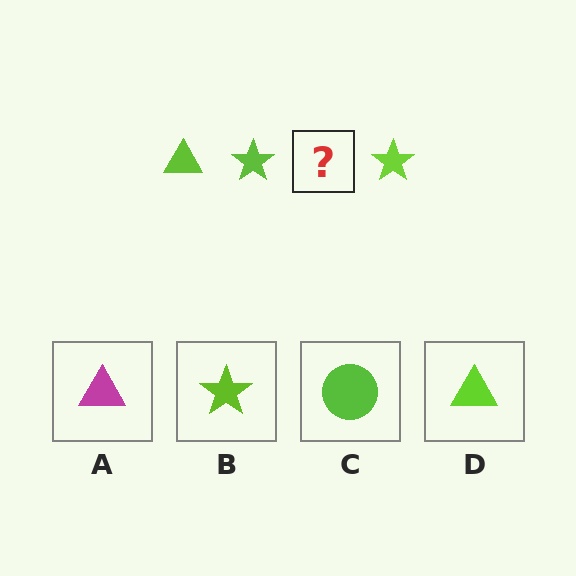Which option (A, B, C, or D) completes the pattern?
D.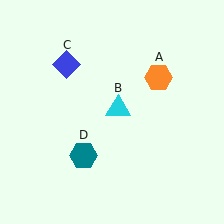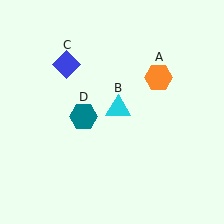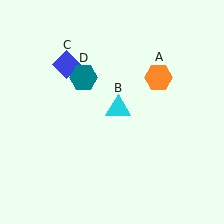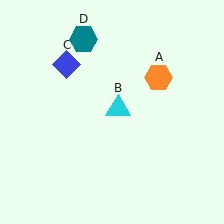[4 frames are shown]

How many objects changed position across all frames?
1 object changed position: teal hexagon (object D).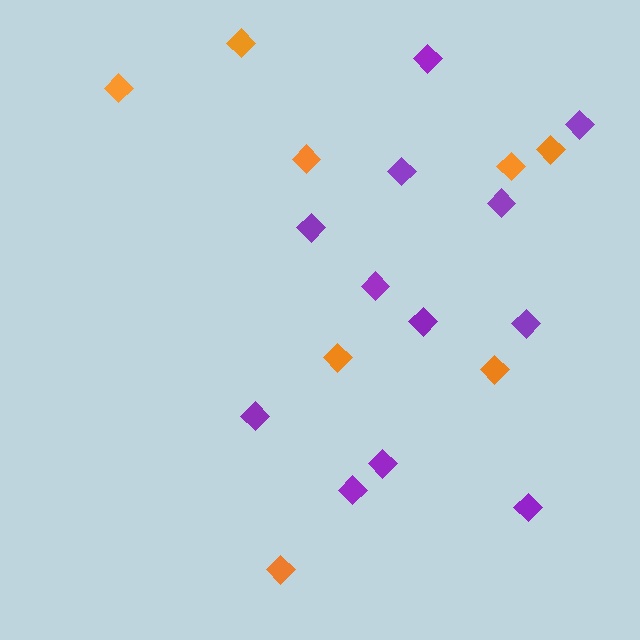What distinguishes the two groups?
There are 2 groups: one group of orange diamonds (8) and one group of purple diamonds (12).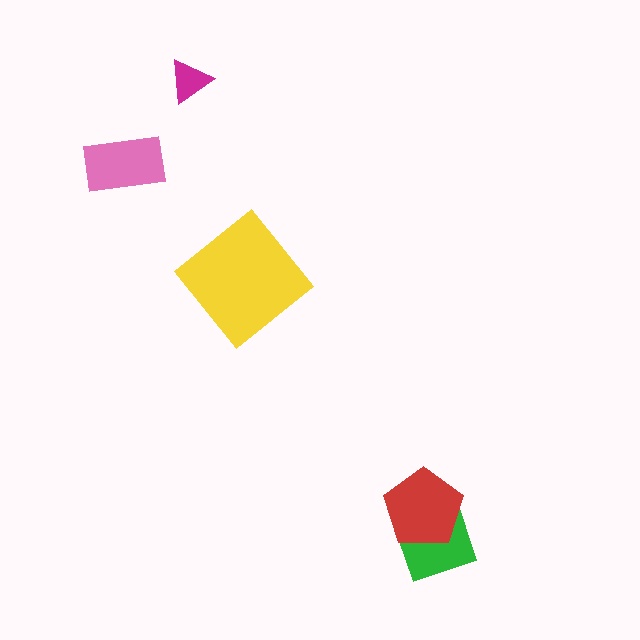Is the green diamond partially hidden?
Yes, it is partially covered by another shape.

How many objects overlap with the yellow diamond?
0 objects overlap with the yellow diamond.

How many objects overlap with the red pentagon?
1 object overlaps with the red pentagon.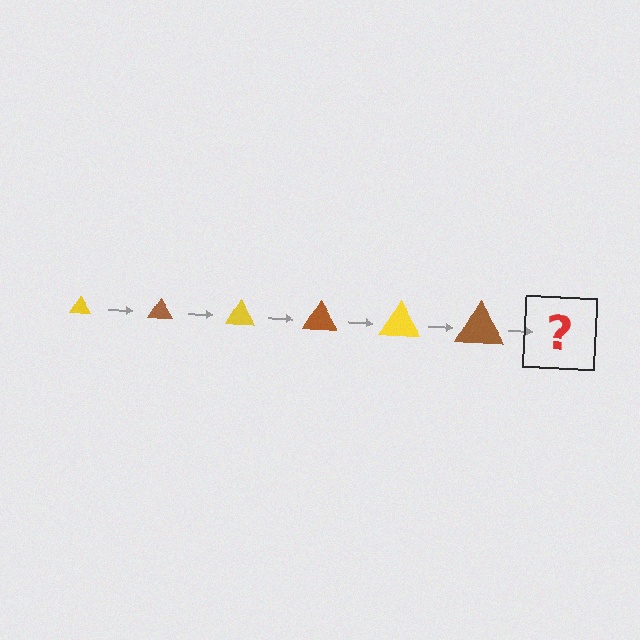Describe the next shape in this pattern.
It should be a yellow triangle, larger than the previous one.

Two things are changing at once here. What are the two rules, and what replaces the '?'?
The two rules are that the triangle grows larger each step and the color cycles through yellow and brown. The '?' should be a yellow triangle, larger than the previous one.